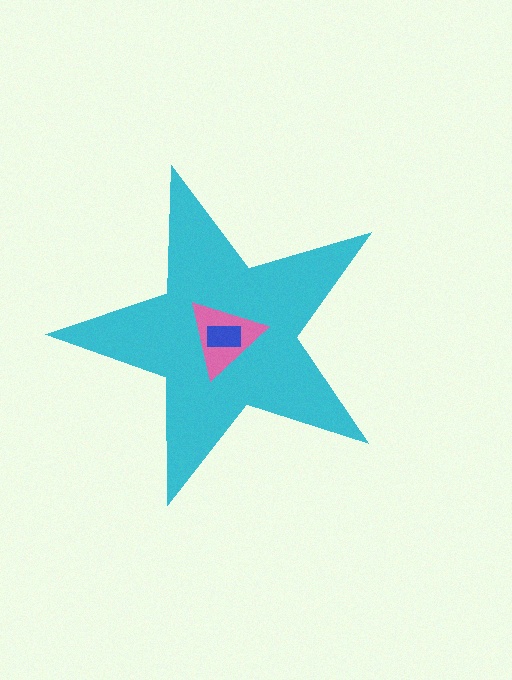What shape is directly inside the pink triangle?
The blue rectangle.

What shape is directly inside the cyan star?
The pink triangle.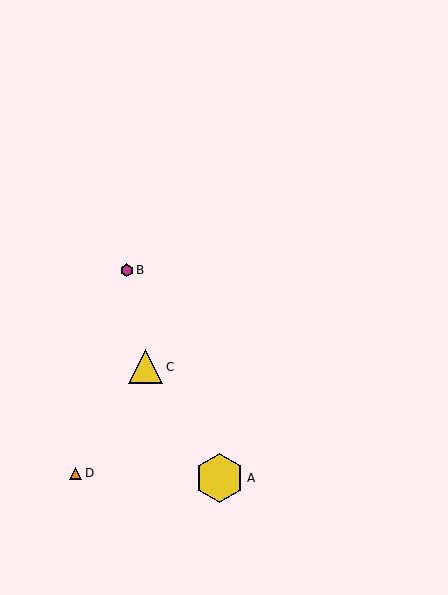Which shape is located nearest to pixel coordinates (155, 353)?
The yellow triangle (labeled C) at (146, 367) is nearest to that location.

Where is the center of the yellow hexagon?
The center of the yellow hexagon is at (219, 478).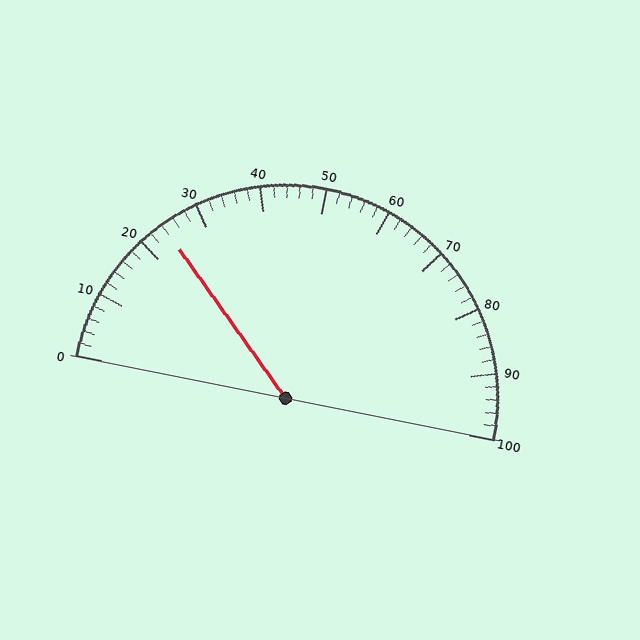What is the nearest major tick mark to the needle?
The nearest major tick mark is 20.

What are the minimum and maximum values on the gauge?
The gauge ranges from 0 to 100.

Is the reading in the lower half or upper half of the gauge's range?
The reading is in the lower half of the range (0 to 100).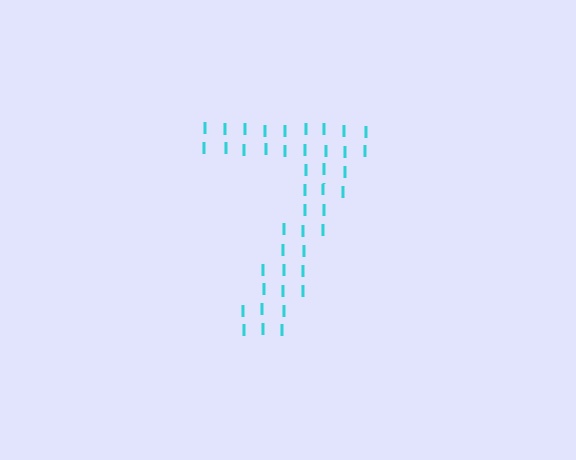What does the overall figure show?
The overall figure shows the digit 7.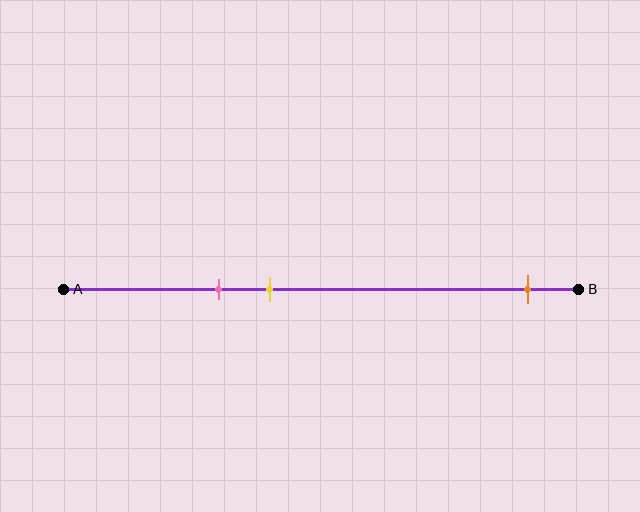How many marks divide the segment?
There are 3 marks dividing the segment.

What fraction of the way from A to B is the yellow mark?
The yellow mark is approximately 40% (0.4) of the way from A to B.